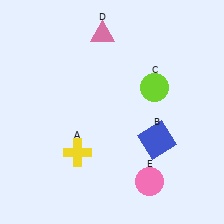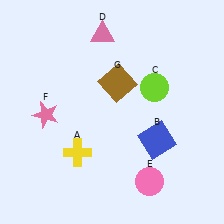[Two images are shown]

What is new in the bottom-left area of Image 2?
A pink star (F) was added in the bottom-left area of Image 2.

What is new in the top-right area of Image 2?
A brown square (G) was added in the top-right area of Image 2.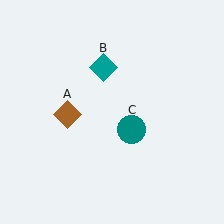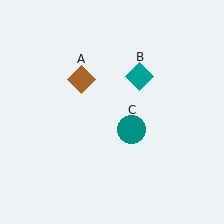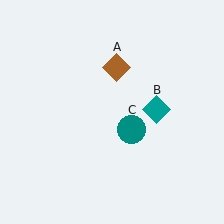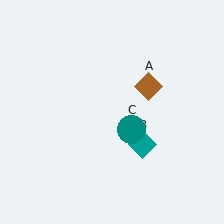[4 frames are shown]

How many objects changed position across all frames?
2 objects changed position: brown diamond (object A), teal diamond (object B).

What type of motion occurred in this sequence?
The brown diamond (object A), teal diamond (object B) rotated clockwise around the center of the scene.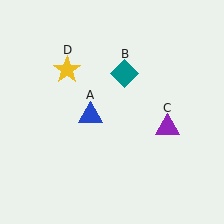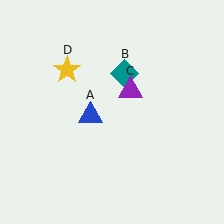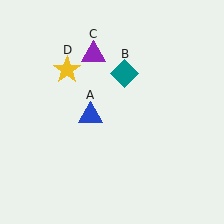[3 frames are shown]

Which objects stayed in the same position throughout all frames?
Blue triangle (object A) and teal diamond (object B) and yellow star (object D) remained stationary.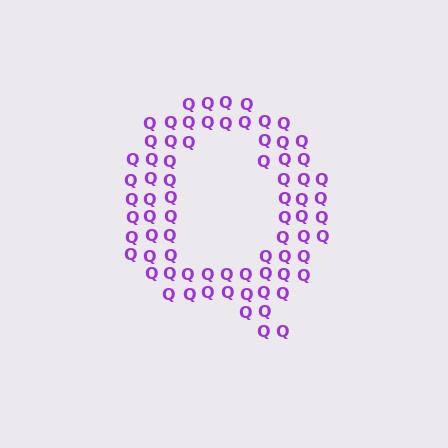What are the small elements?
The small elements are letter Q's.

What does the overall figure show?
The overall figure shows the letter Q.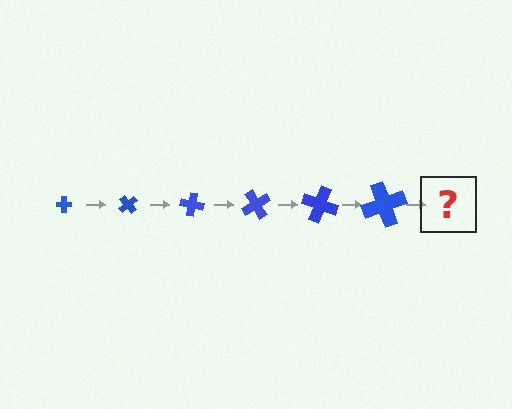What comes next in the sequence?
The next element should be a cross, larger than the previous one and rotated 300 degrees from the start.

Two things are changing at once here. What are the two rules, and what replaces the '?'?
The two rules are that the cross grows larger each step and it rotates 50 degrees each step. The '?' should be a cross, larger than the previous one and rotated 300 degrees from the start.